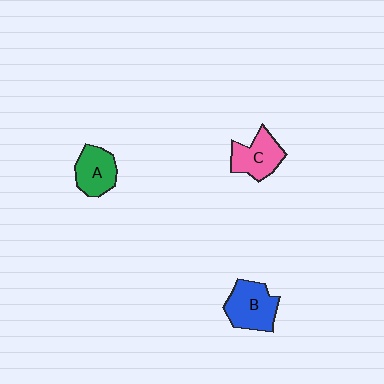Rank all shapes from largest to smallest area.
From largest to smallest: B (blue), C (pink), A (green).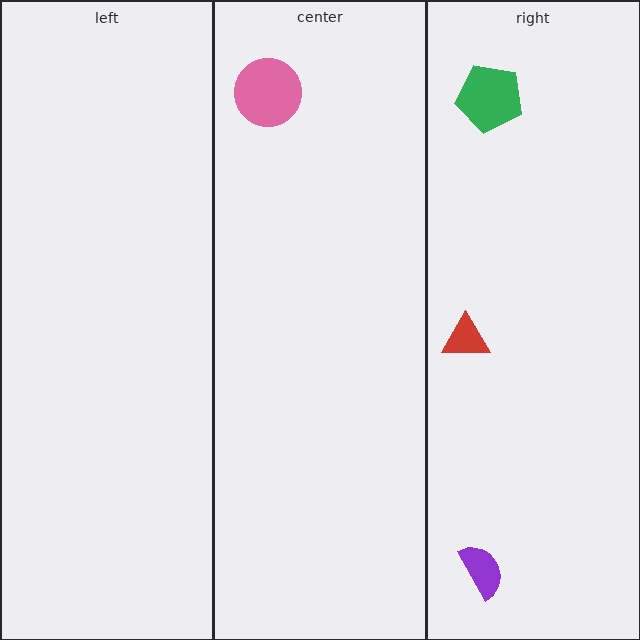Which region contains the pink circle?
The center region.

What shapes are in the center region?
The pink circle.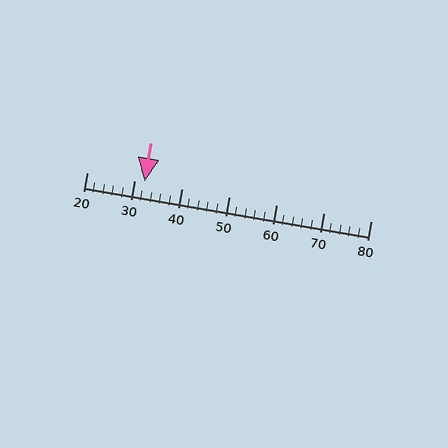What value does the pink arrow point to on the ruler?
The pink arrow points to approximately 32.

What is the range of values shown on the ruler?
The ruler shows values from 20 to 80.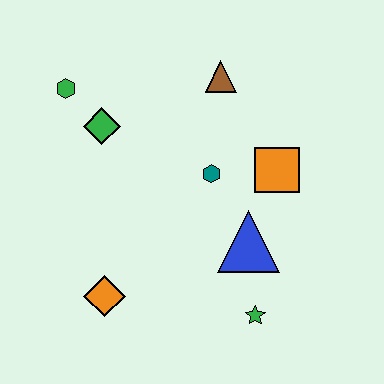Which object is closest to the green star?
The blue triangle is closest to the green star.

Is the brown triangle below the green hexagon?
No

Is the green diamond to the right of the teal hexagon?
No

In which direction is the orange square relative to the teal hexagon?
The orange square is to the right of the teal hexagon.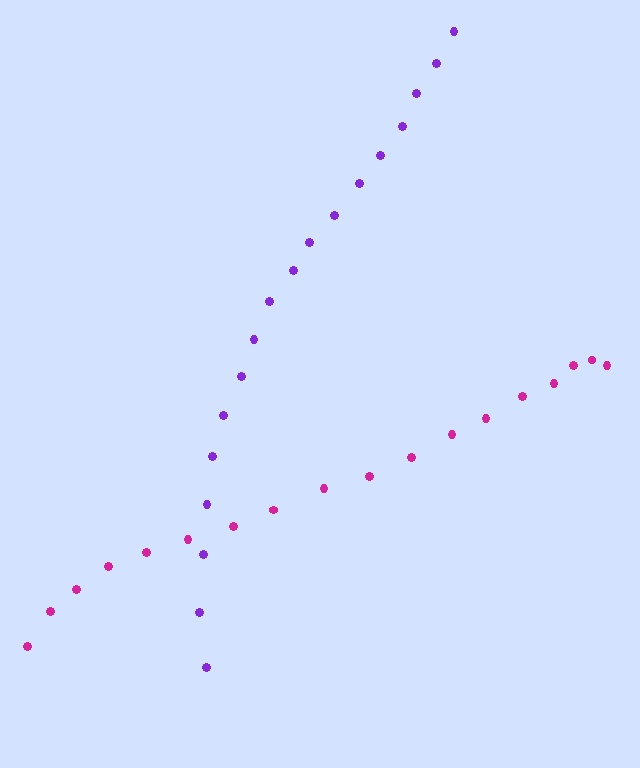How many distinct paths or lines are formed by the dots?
There are 2 distinct paths.